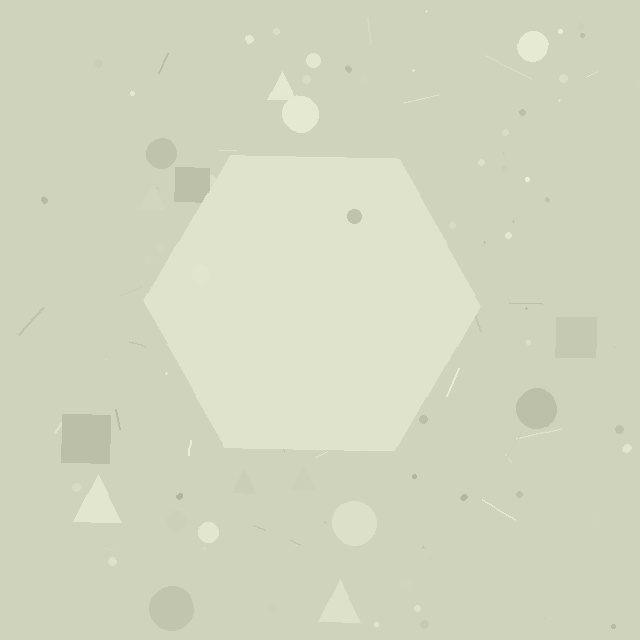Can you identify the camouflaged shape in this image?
The camouflaged shape is a hexagon.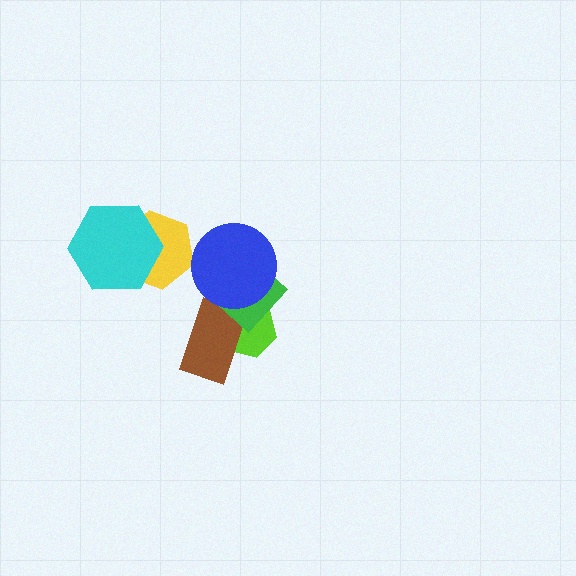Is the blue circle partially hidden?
No, no other shape covers it.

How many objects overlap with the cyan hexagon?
1 object overlaps with the cyan hexagon.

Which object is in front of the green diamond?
The blue circle is in front of the green diamond.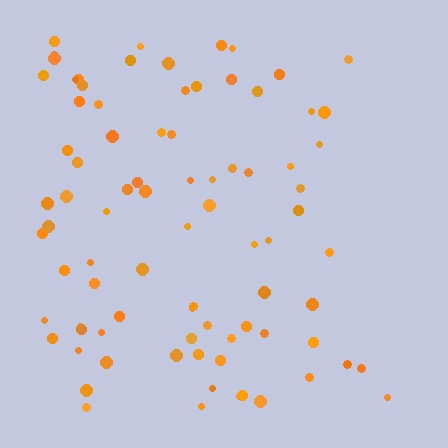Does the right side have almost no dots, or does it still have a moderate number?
Still a moderate number, just noticeably fewer than the left.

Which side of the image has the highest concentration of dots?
The left.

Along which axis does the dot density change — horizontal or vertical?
Horizontal.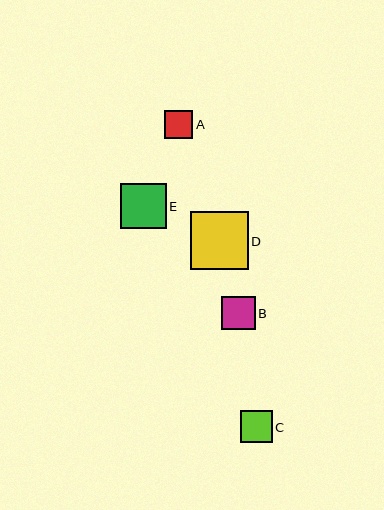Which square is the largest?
Square D is the largest with a size of approximately 57 pixels.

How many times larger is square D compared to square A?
Square D is approximately 2.0 times the size of square A.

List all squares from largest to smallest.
From largest to smallest: D, E, B, C, A.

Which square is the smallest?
Square A is the smallest with a size of approximately 28 pixels.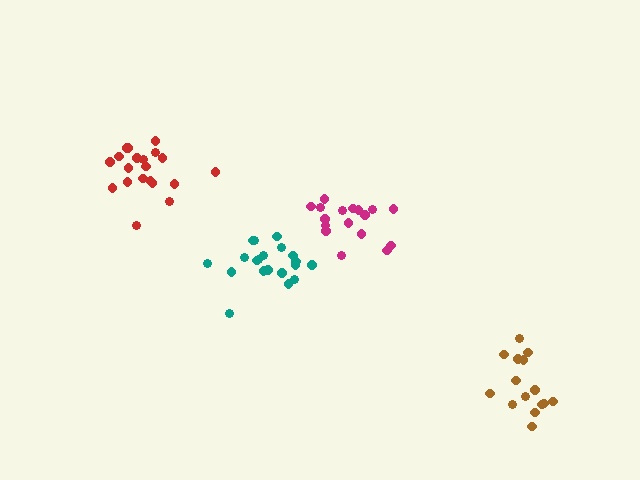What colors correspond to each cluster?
The clusters are colored: brown, teal, red, magenta.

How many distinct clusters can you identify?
There are 4 distinct clusters.